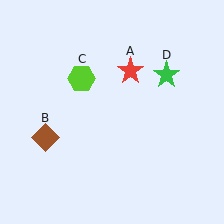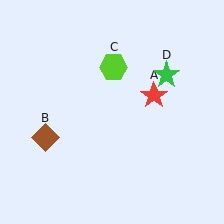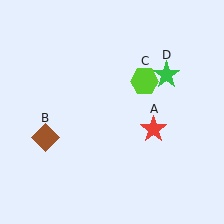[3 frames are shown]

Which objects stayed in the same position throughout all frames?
Brown diamond (object B) and green star (object D) remained stationary.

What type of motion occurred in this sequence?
The red star (object A), lime hexagon (object C) rotated clockwise around the center of the scene.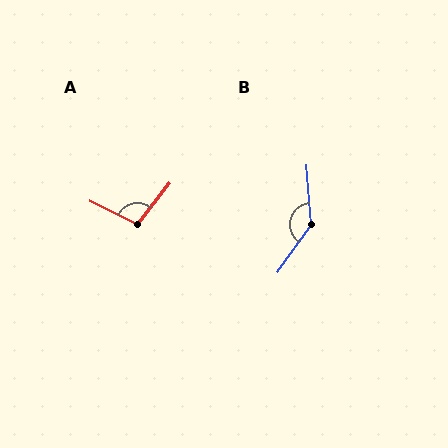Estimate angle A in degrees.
Approximately 102 degrees.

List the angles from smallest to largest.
A (102°), B (140°).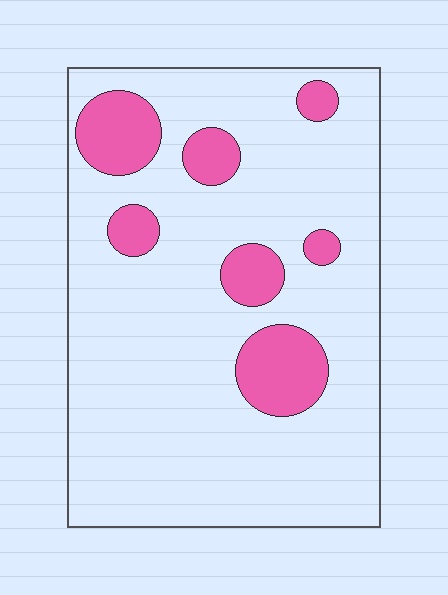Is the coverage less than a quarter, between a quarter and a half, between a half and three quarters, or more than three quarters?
Less than a quarter.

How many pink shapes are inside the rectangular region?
7.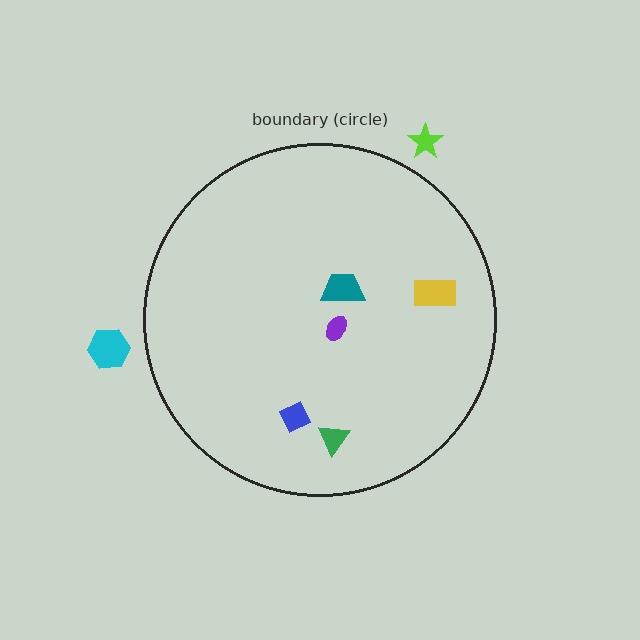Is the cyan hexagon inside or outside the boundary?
Outside.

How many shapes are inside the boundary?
5 inside, 2 outside.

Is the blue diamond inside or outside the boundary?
Inside.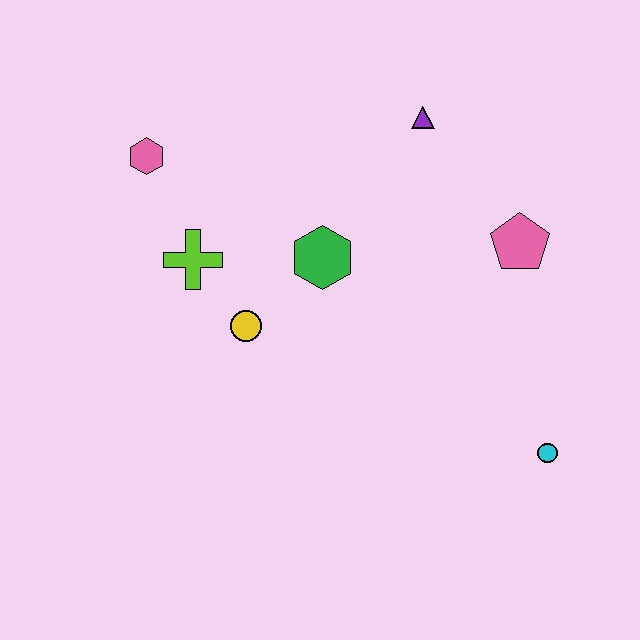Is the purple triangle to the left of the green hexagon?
No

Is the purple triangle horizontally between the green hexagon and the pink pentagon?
Yes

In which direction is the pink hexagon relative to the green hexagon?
The pink hexagon is to the left of the green hexagon.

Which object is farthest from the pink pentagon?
The pink hexagon is farthest from the pink pentagon.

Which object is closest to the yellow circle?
The lime cross is closest to the yellow circle.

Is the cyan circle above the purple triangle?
No